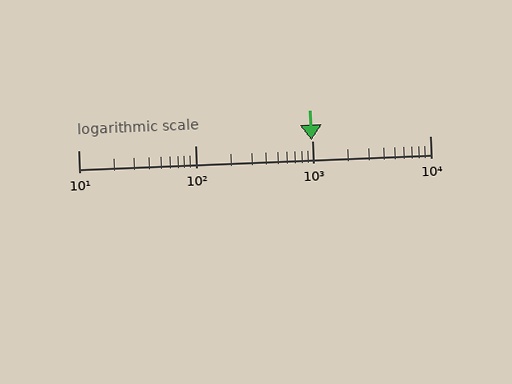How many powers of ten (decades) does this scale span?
The scale spans 3 decades, from 10 to 10000.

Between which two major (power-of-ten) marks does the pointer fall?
The pointer is between 100 and 1000.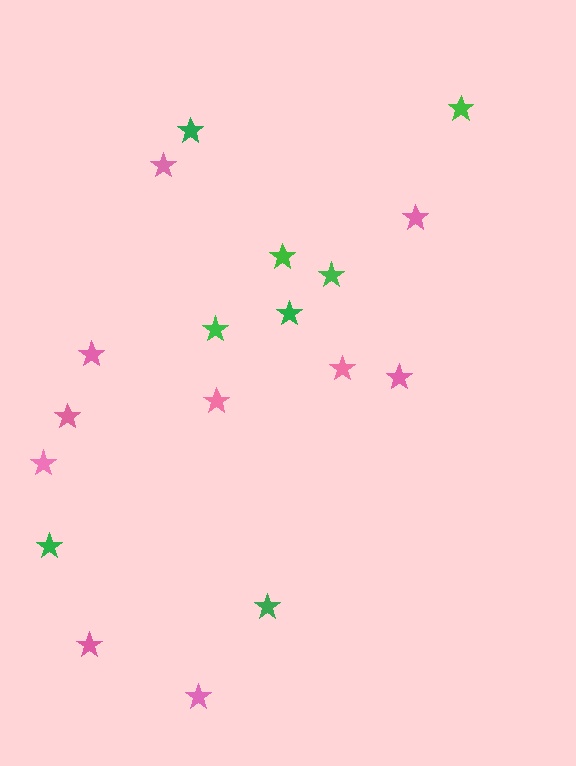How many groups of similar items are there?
There are 2 groups: one group of pink stars (10) and one group of green stars (8).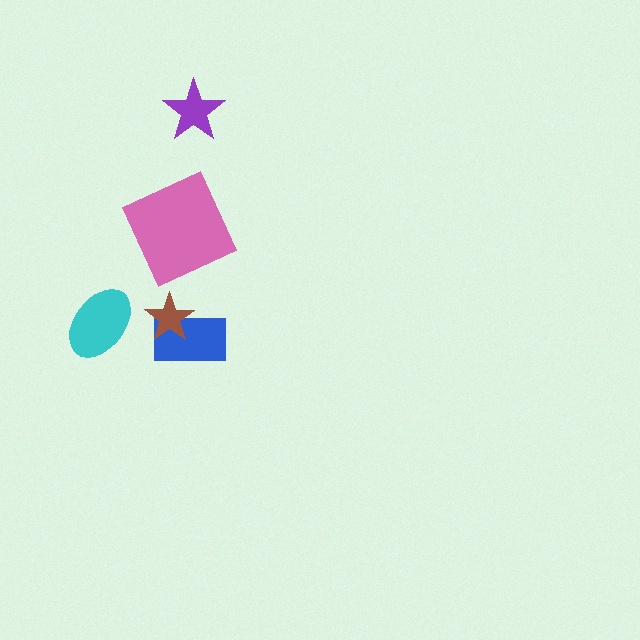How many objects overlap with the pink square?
0 objects overlap with the pink square.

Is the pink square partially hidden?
No, no other shape covers it.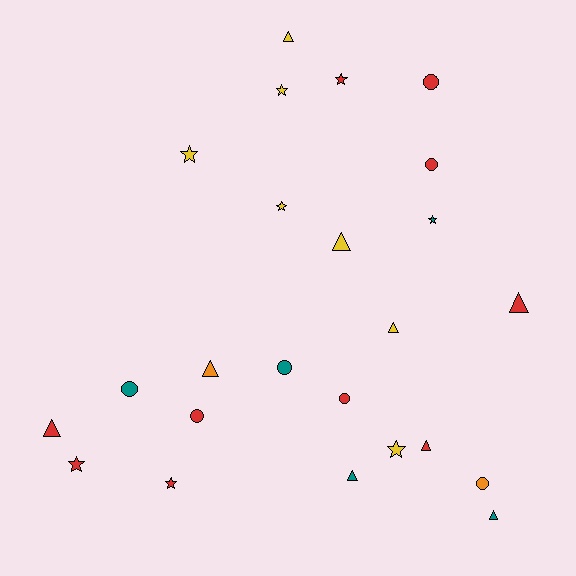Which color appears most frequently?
Red, with 10 objects.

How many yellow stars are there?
There are 4 yellow stars.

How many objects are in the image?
There are 24 objects.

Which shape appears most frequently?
Triangle, with 9 objects.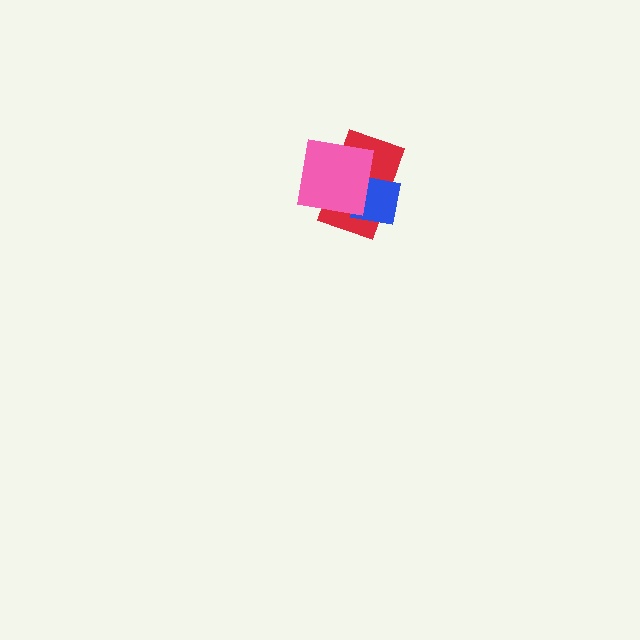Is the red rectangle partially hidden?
Yes, it is partially covered by another shape.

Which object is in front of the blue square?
The pink square is in front of the blue square.